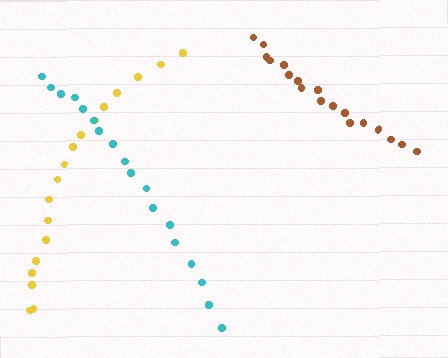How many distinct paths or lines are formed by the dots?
There are 3 distinct paths.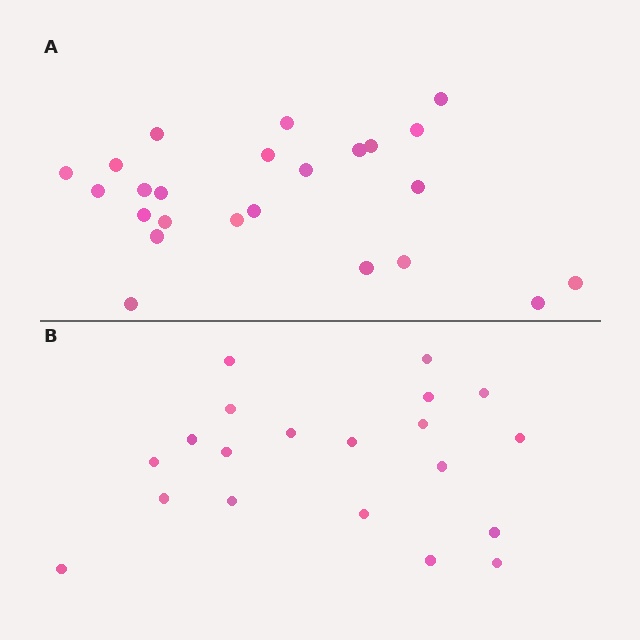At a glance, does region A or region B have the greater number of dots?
Region A (the top region) has more dots.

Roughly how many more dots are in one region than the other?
Region A has about 4 more dots than region B.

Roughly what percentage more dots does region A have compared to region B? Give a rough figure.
About 20% more.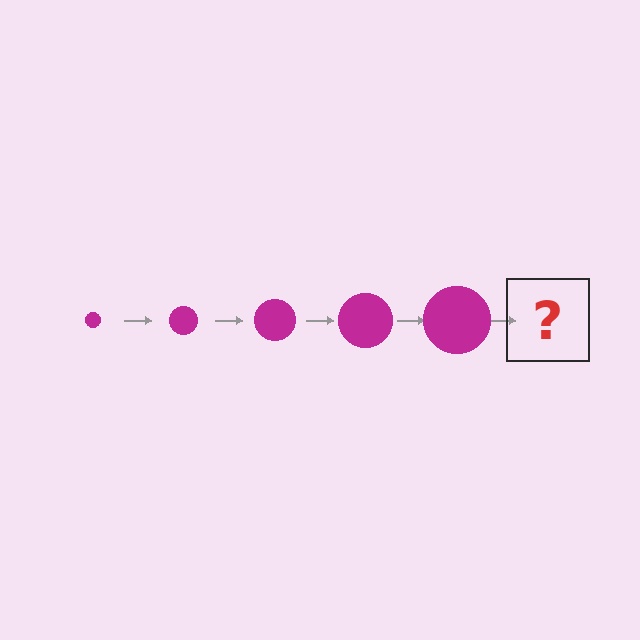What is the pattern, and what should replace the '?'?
The pattern is that the circle gets progressively larger each step. The '?' should be a magenta circle, larger than the previous one.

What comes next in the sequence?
The next element should be a magenta circle, larger than the previous one.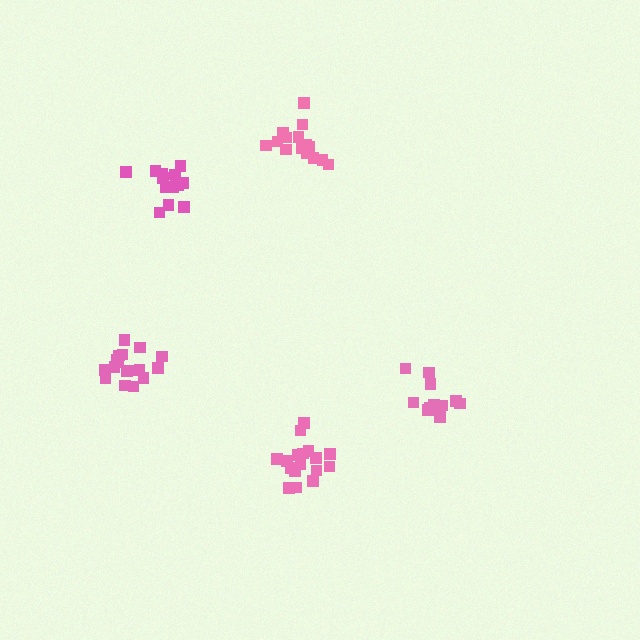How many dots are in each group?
Group 1: 18 dots, Group 2: 14 dots, Group 3: 12 dots, Group 4: 15 dots, Group 5: 17 dots (76 total).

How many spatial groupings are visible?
There are 5 spatial groupings.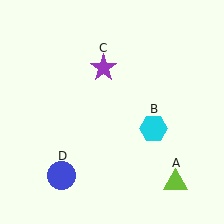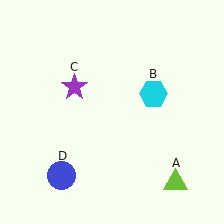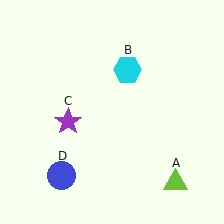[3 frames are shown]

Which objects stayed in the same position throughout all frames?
Lime triangle (object A) and blue circle (object D) remained stationary.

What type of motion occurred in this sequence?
The cyan hexagon (object B), purple star (object C) rotated counterclockwise around the center of the scene.